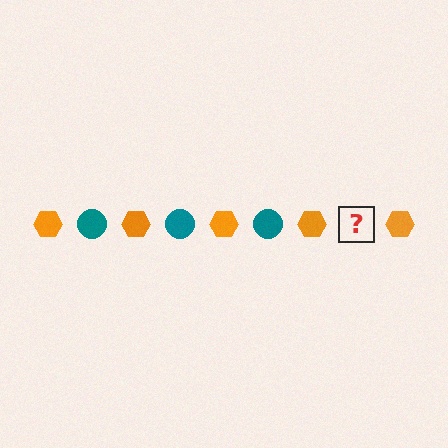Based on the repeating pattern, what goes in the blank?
The blank should be a teal circle.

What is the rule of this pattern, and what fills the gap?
The rule is that the pattern alternates between orange hexagon and teal circle. The gap should be filled with a teal circle.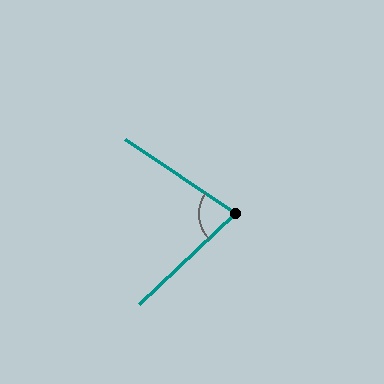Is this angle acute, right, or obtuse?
It is acute.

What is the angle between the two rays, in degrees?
Approximately 78 degrees.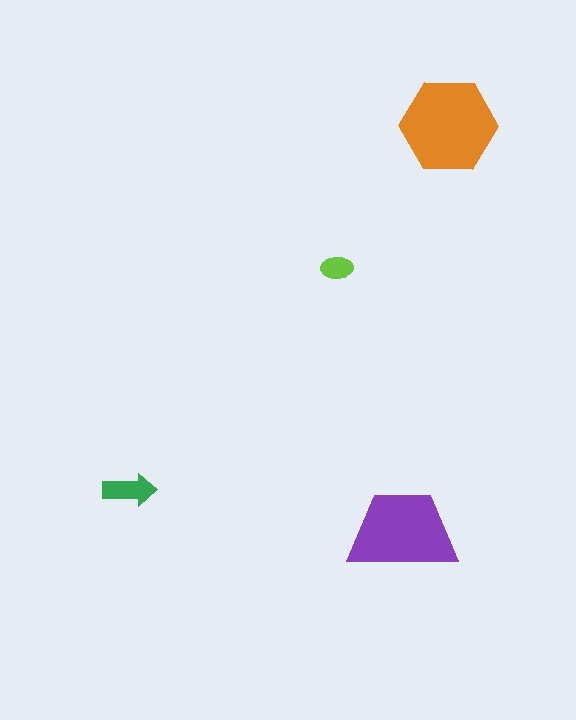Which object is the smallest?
The lime ellipse.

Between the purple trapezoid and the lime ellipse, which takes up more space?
The purple trapezoid.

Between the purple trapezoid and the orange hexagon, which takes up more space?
The orange hexagon.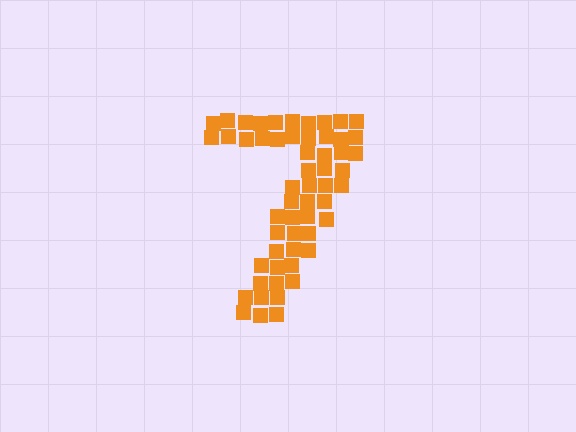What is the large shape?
The large shape is the digit 7.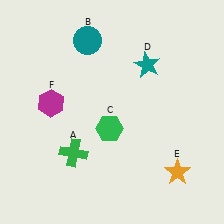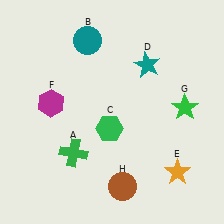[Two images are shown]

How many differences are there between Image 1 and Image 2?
There are 2 differences between the two images.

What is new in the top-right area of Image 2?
A green star (G) was added in the top-right area of Image 2.